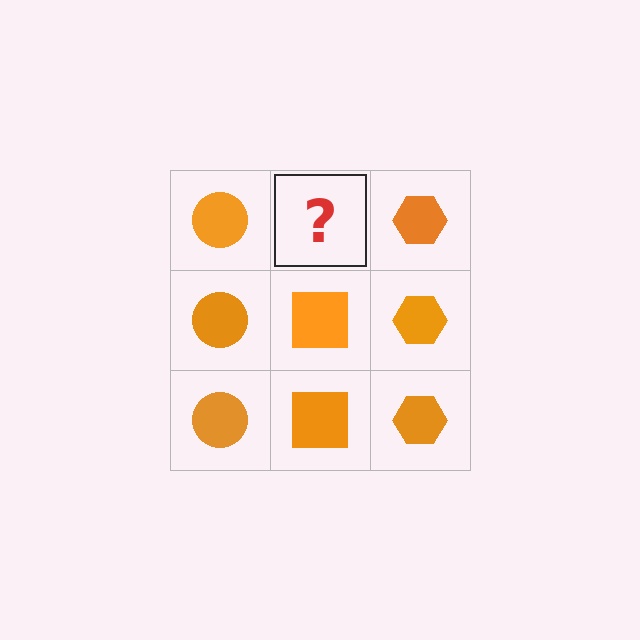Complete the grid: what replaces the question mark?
The question mark should be replaced with an orange square.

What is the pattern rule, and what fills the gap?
The rule is that each column has a consistent shape. The gap should be filled with an orange square.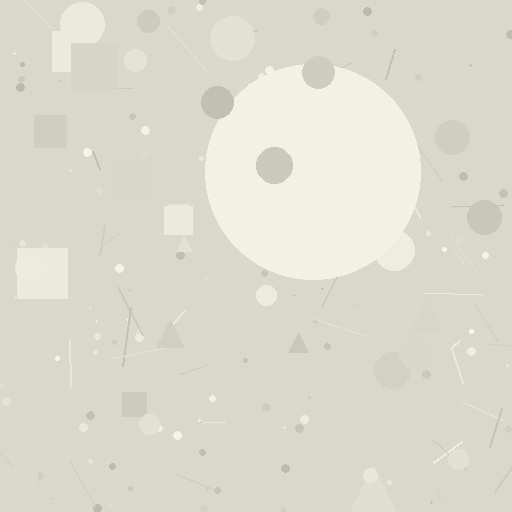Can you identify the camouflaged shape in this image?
The camouflaged shape is a circle.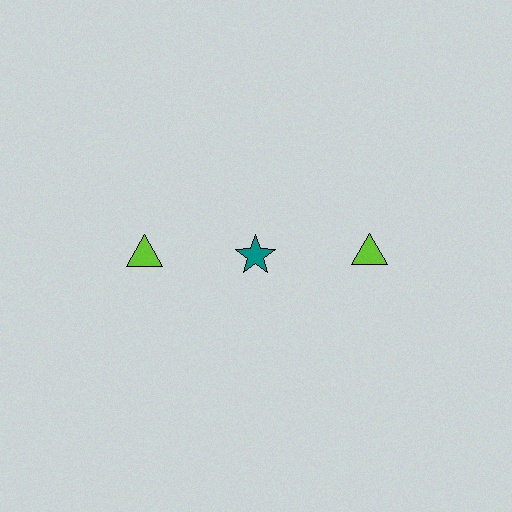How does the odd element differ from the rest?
It differs in both color (teal instead of lime) and shape (star instead of triangle).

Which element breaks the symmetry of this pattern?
The teal star in the top row, second from left column breaks the symmetry. All other shapes are lime triangles.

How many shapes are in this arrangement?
There are 3 shapes arranged in a grid pattern.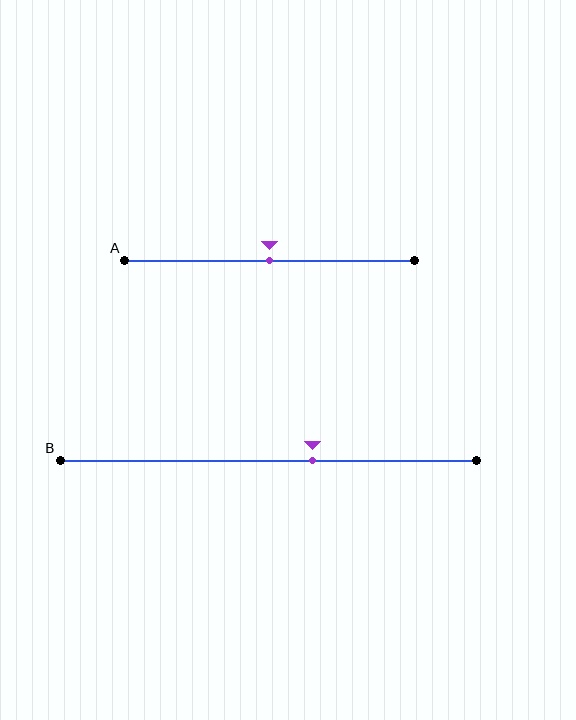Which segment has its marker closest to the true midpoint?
Segment A has its marker closest to the true midpoint.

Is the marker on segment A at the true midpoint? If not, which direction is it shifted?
Yes, the marker on segment A is at the true midpoint.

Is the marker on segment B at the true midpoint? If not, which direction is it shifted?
No, the marker on segment B is shifted to the right by about 11% of the segment length.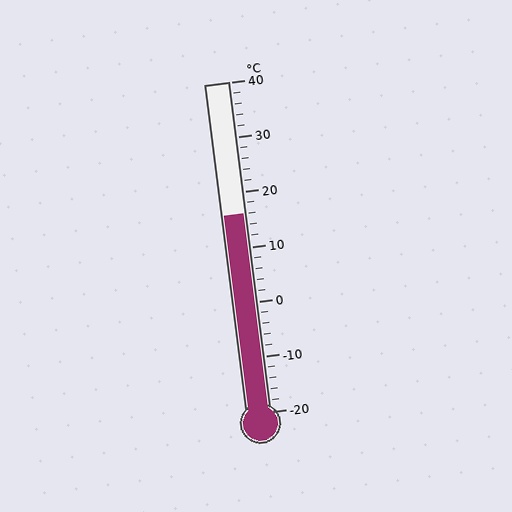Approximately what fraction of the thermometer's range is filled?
The thermometer is filled to approximately 60% of its range.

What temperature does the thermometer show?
The thermometer shows approximately 16°C.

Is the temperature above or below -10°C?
The temperature is above -10°C.